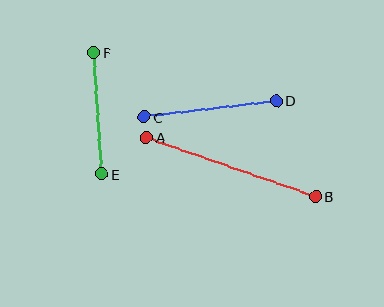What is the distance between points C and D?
The distance is approximately 133 pixels.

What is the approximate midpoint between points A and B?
The midpoint is at approximately (231, 167) pixels.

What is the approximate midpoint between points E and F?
The midpoint is at approximately (98, 113) pixels.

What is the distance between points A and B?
The distance is approximately 179 pixels.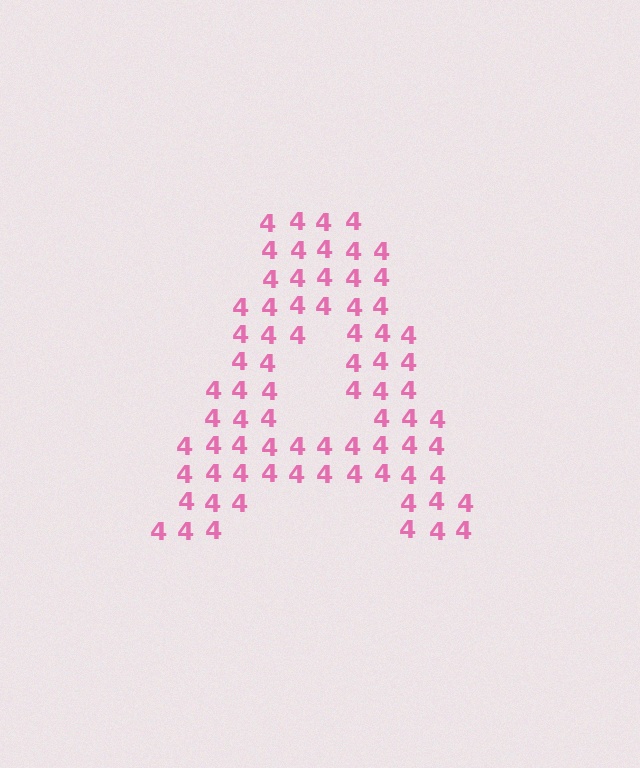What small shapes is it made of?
It is made of small digit 4's.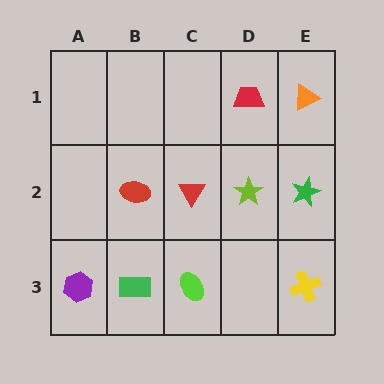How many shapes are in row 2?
4 shapes.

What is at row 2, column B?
A red ellipse.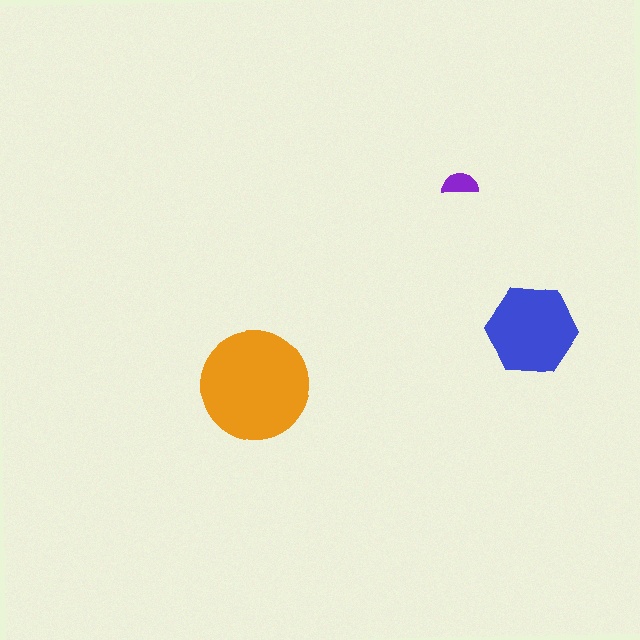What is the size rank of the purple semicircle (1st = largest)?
3rd.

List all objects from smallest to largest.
The purple semicircle, the blue hexagon, the orange circle.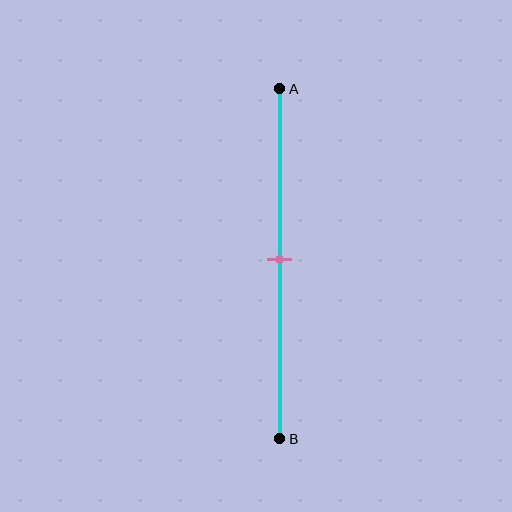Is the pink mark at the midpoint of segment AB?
Yes, the mark is approximately at the midpoint.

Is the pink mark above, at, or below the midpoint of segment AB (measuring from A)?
The pink mark is approximately at the midpoint of segment AB.